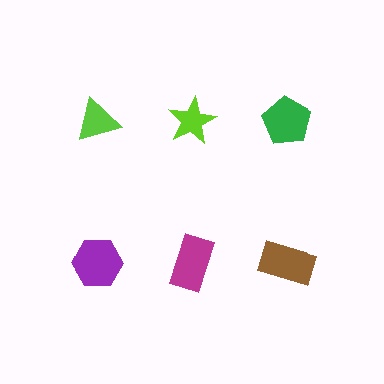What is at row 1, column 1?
A lime triangle.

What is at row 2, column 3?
A brown rectangle.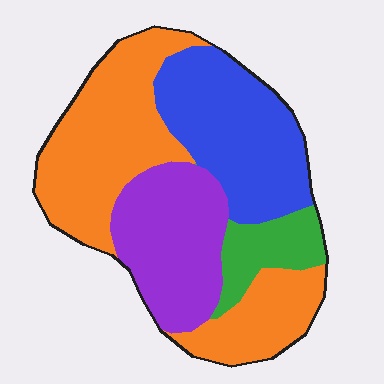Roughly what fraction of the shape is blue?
Blue covers roughly 25% of the shape.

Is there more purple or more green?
Purple.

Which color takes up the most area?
Orange, at roughly 40%.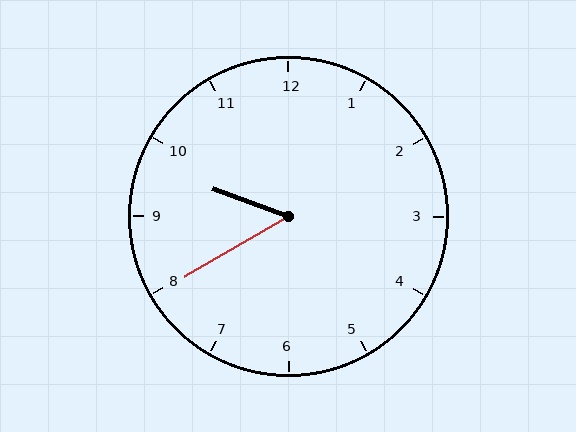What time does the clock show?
9:40.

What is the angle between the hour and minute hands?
Approximately 50 degrees.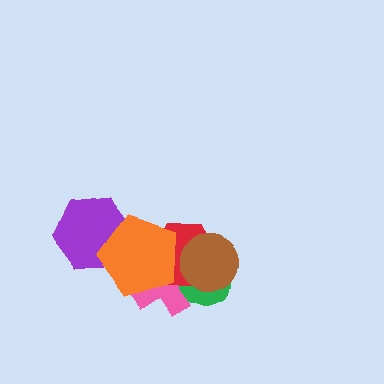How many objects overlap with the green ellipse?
4 objects overlap with the green ellipse.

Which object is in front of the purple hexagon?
The orange pentagon is in front of the purple hexagon.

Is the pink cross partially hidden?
Yes, it is partially covered by another shape.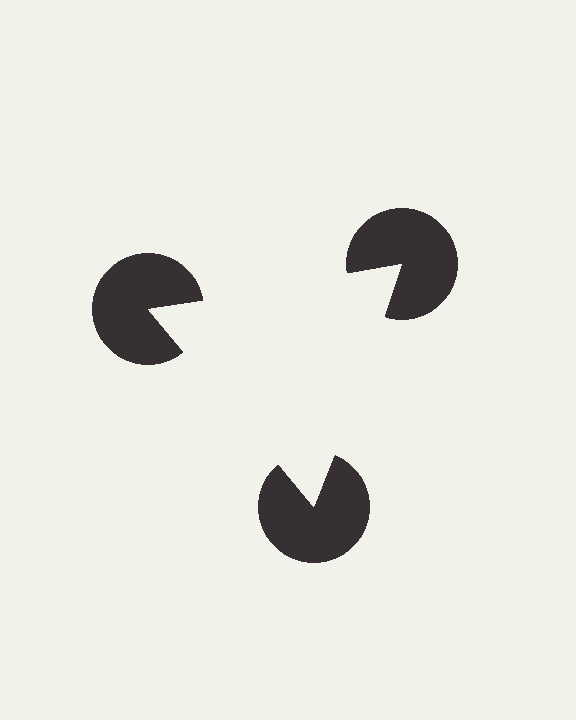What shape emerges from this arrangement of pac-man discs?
An illusory triangle — its edges are inferred from the aligned wedge cuts in the pac-man discs, not physically drawn.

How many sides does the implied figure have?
3 sides.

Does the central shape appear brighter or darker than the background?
It typically appears slightly brighter than the background, even though no actual brightness change is drawn.